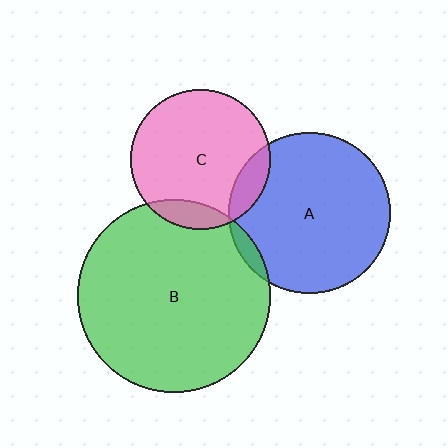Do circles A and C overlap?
Yes.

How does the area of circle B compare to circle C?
Approximately 1.9 times.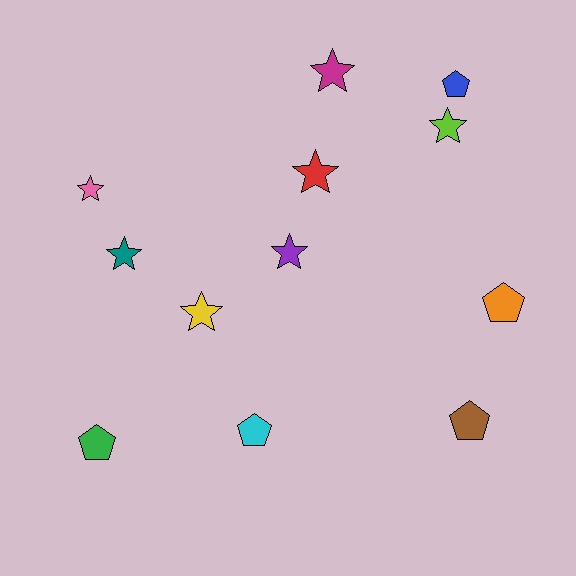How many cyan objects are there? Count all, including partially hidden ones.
There is 1 cyan object.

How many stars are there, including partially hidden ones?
There are 7 stars.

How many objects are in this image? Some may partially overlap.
There are 12 objects.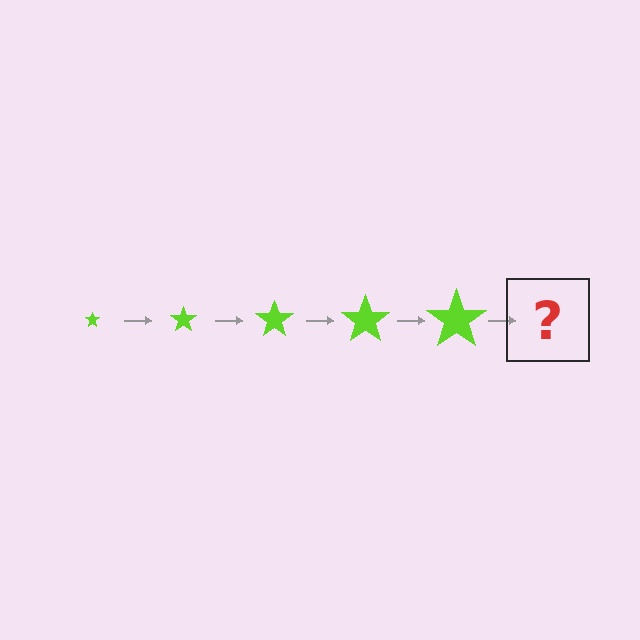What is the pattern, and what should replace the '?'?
The pattern is that the star gets progressively larger each step. The '?' should be a lime star, larger than the previous one.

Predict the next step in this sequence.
The next step is a lime star, larger than the previous one.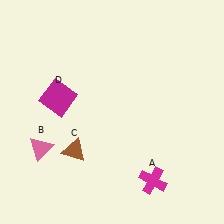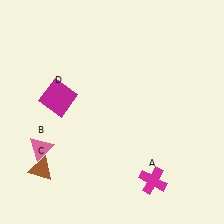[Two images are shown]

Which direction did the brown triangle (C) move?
The brown triangle (C) moved left.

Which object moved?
The brown triangle (C) moved left.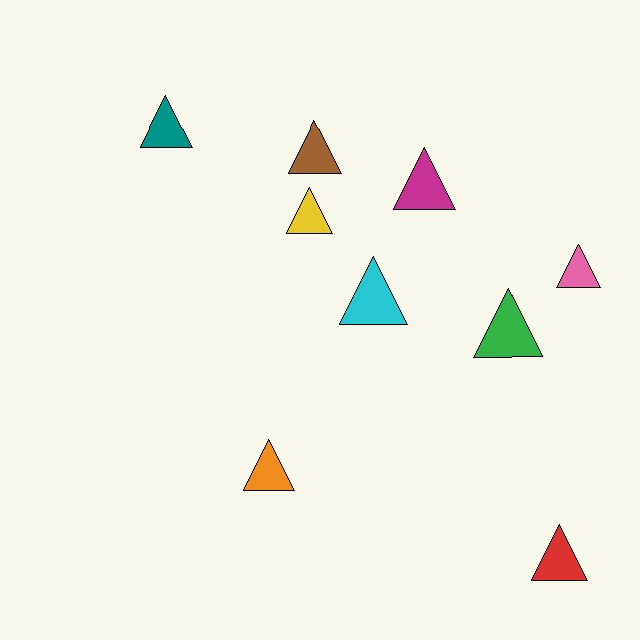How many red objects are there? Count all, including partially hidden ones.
There is 1 red object.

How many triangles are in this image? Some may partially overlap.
There are 9 triangles.